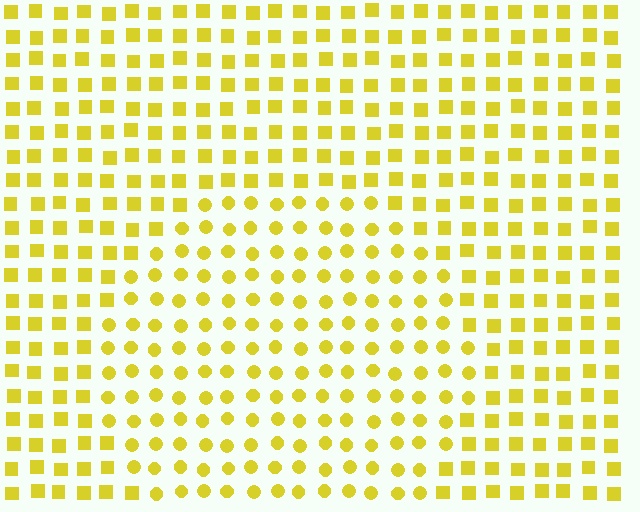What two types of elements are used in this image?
The image uses circles inside the circle region and squares outside it.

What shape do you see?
I see a circle.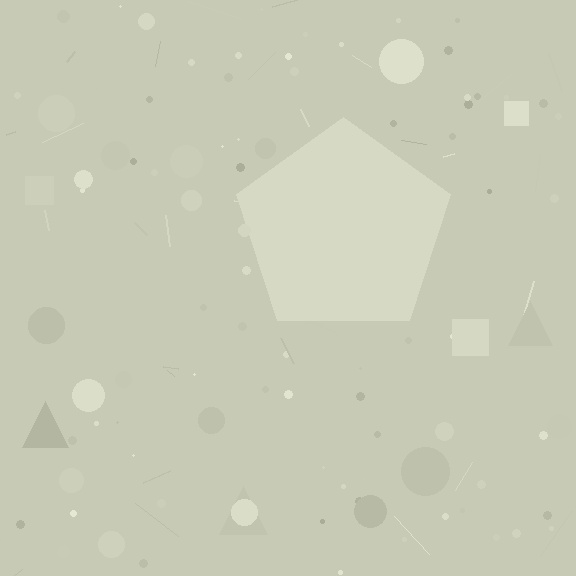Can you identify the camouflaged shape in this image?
The camouflaged shape is a pentagon.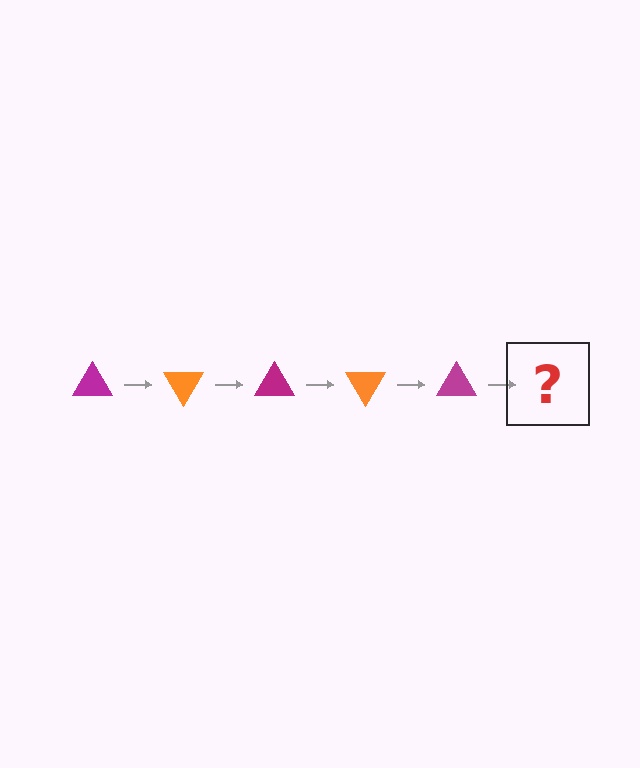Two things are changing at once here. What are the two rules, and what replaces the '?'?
The two rules are that it rotates 60 degrees each step and the color cycles through magenta and orange. The '?' should be an orange triangle, rotated 300 degrees from the start.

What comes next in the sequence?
The next element should be an orange triangle, rotated 300 degrees from the start.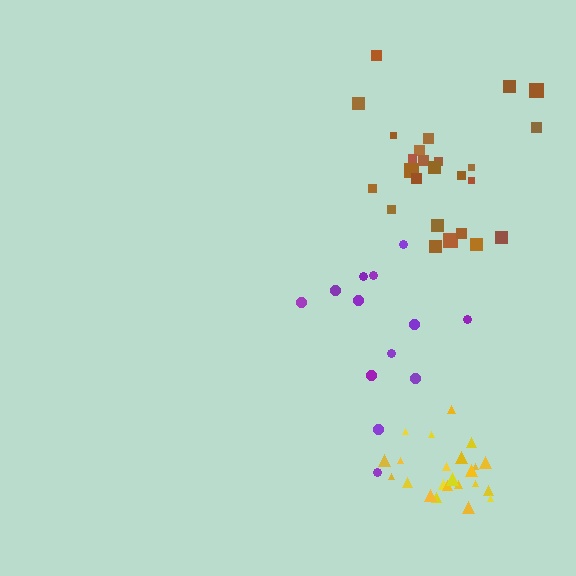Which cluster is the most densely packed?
Yellow.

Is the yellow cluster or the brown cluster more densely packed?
Yellow.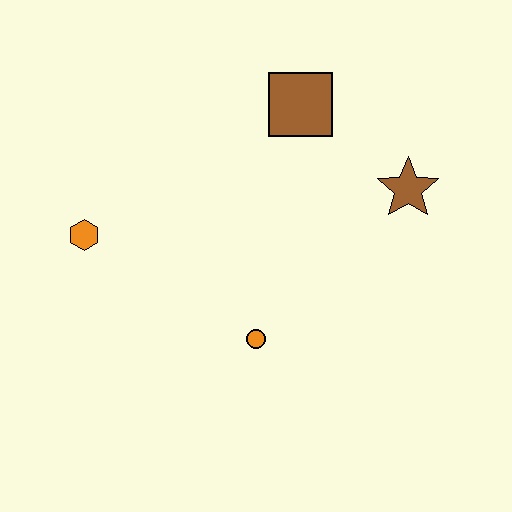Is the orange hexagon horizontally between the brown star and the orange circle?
No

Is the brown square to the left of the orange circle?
No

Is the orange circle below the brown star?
Yes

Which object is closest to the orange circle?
The orange hexagon is closest to the orange circle.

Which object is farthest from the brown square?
The orange hexagon is farthest from the brown square.